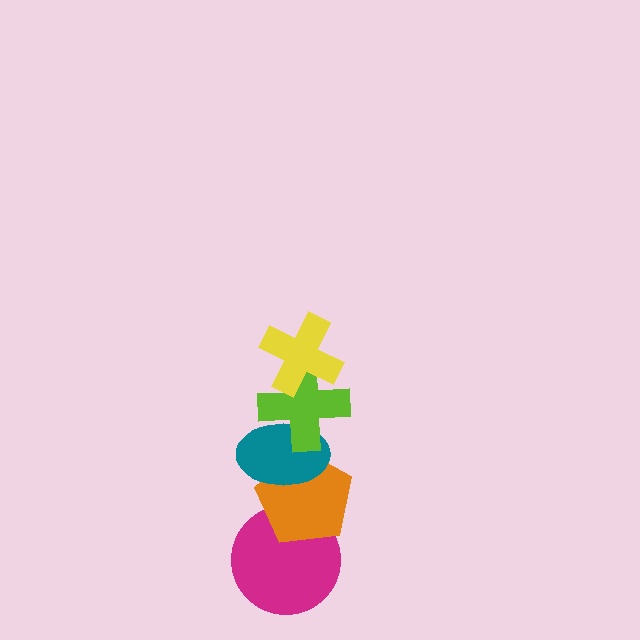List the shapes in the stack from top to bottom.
From top to bottom: the yellow cross, the lime cross, the teal ellipse, the orange pentagon, the magenta circle.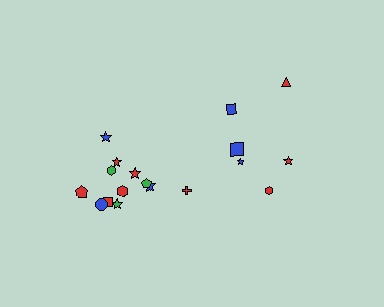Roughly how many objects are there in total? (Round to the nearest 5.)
Roughly 20 objects in total.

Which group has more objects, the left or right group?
The left group.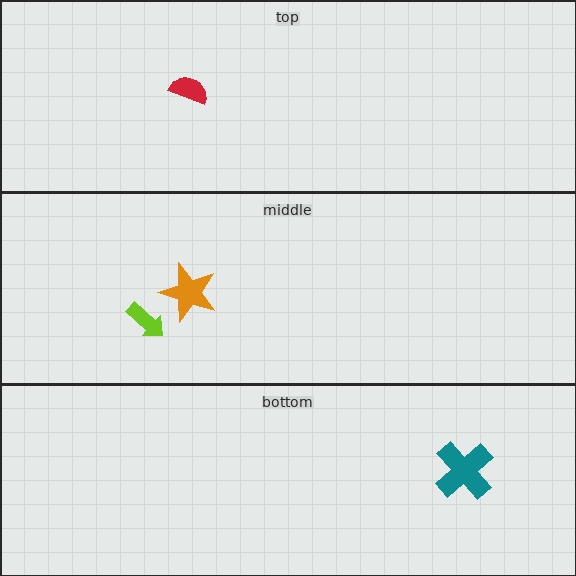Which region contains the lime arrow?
The middle region.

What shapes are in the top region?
The red semicircle.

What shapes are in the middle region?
The orange star, the lime arrow.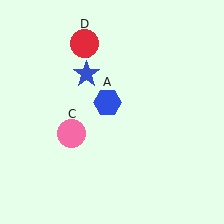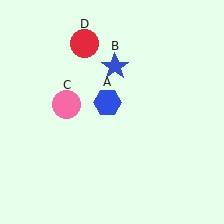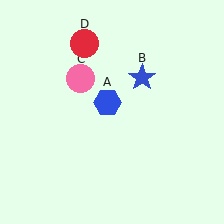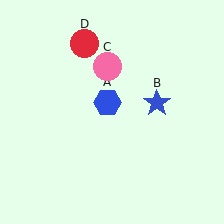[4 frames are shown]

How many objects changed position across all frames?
2 objects changed position: blue star (object B), pink circle (object C).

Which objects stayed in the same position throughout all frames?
Blue hexagon (object A) and red circle (object D) remained stationary.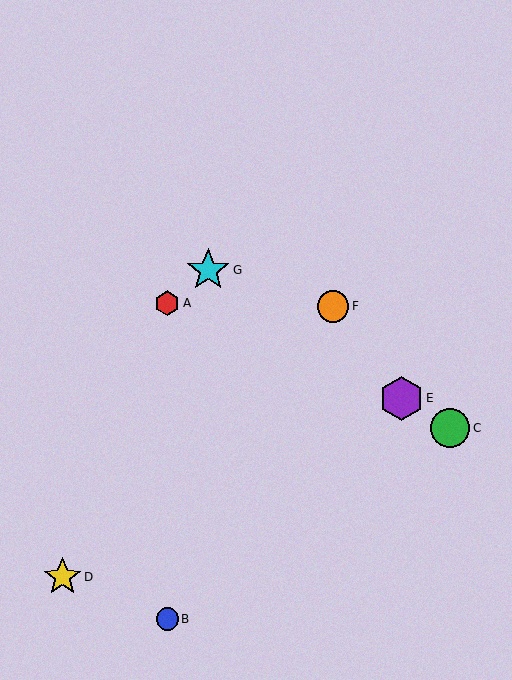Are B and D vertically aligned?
No, B is at x≈167 and D is at x≈62.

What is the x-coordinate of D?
Object D is at x≈62.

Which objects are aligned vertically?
Objects A, B are aligned vertically.